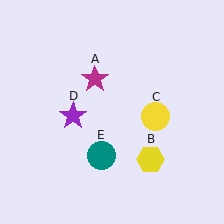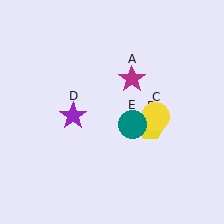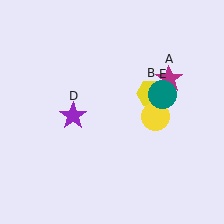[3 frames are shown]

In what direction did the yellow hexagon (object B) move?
The yellow hexagon (object B) moved up.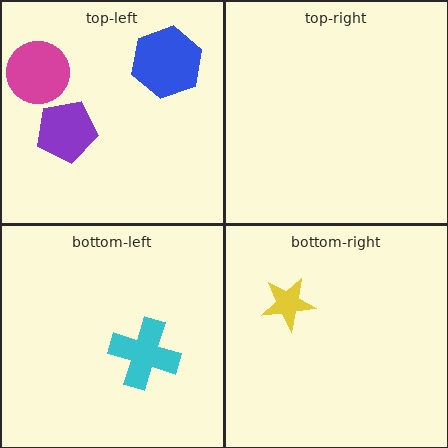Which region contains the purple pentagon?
The top-left region.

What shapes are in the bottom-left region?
The cyan cross.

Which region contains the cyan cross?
The bottom-left region.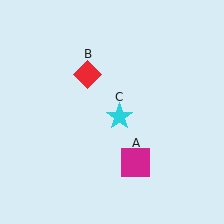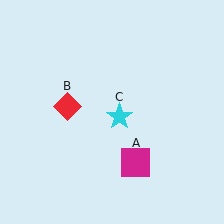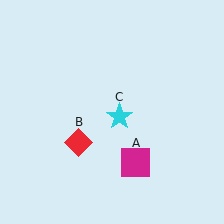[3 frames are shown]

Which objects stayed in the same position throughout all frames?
Magenta square (object A) and cyan star (object C) remained stationary.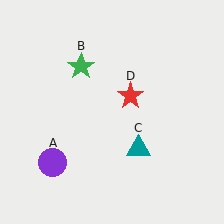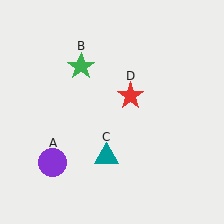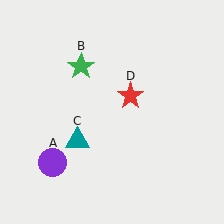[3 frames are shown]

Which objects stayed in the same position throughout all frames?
Purple circle (object A) and green star (object B) and red star (object D) remained stationary.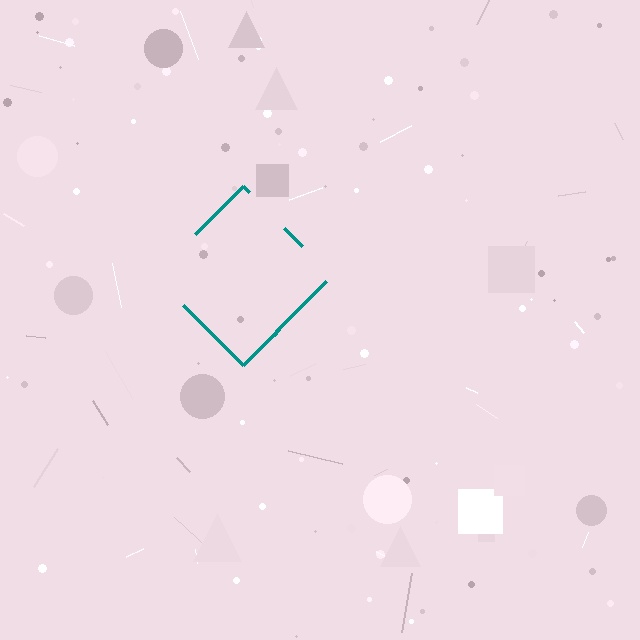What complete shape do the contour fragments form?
The contour fragments form a diamond.